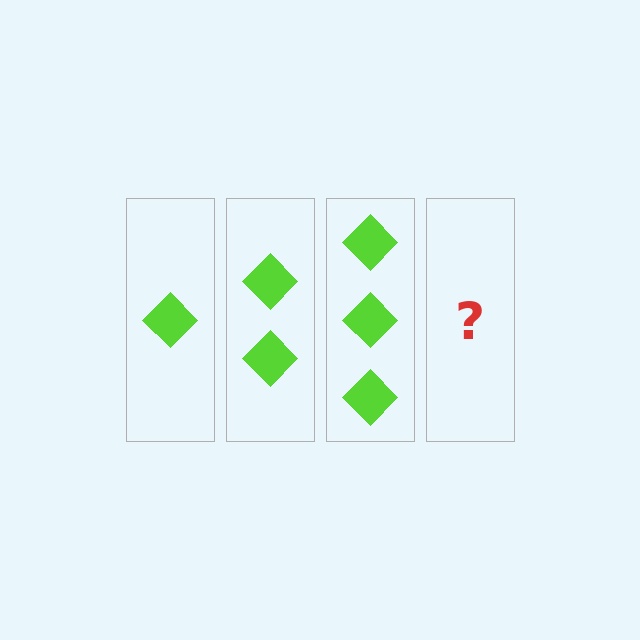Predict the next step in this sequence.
The next step is 4 diamonds.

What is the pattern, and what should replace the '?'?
The pattern is that each step adds one more diamond. The '?' should be 4 diamonds.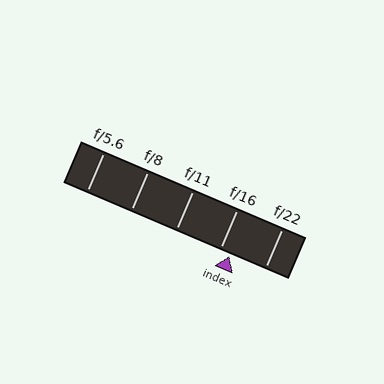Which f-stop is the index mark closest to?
The index mark is closest to f/16.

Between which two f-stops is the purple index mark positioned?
The index mark is between f/16 and f/22.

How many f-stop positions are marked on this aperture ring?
There are 5 f-stop positions marked.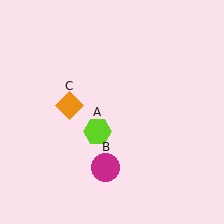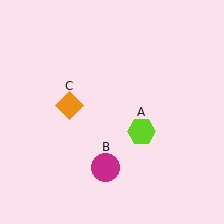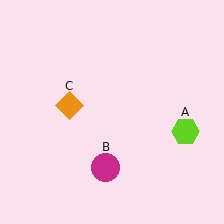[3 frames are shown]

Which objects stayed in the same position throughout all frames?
Magenta circle (object B) and orange diamond (object C) remained stationary.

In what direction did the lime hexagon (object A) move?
The lime hexagon (object A) moved right.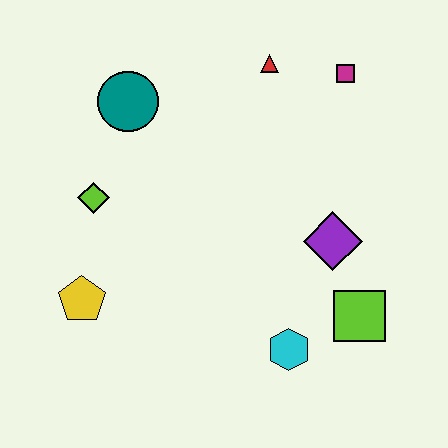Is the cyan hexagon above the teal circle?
No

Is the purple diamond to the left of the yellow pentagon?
No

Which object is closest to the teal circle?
The lime diamond is closest to the teal circle.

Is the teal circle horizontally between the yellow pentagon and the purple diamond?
Yes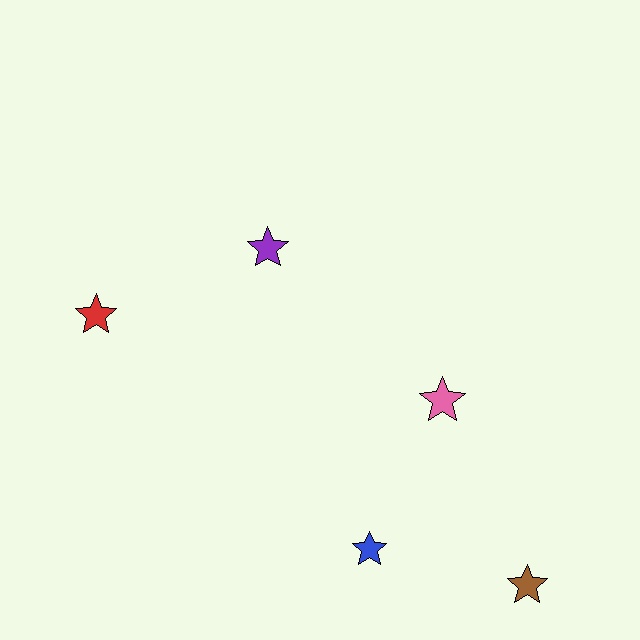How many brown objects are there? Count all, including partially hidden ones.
There is 1 brown object.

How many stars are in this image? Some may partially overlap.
There are 5 stars.